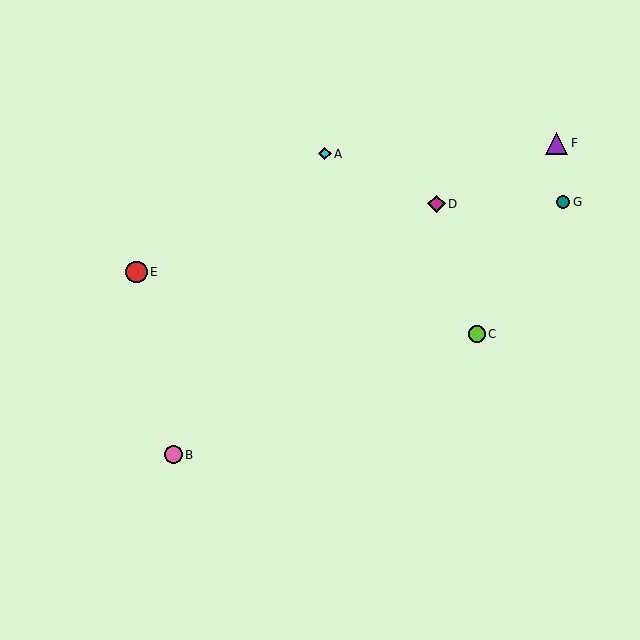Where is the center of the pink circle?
The center of the pink circle is at (173, 455).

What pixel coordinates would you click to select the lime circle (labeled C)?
Click at (477, 334) to select the lime circle C.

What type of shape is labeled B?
Shape B is a pink circle.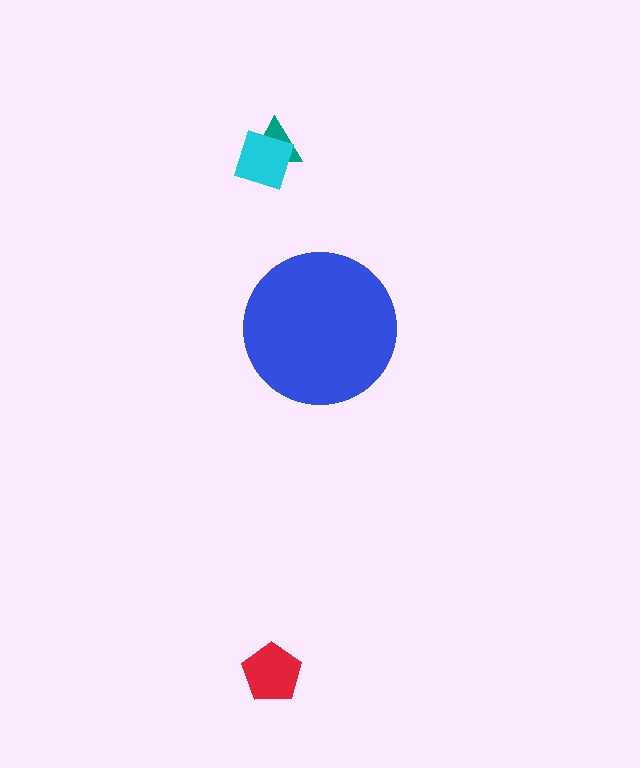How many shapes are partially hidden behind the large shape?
0 shapes are partially hidden.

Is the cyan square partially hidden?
No, the cyan square is fully visible.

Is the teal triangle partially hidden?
No, the teal triangle is fully visible.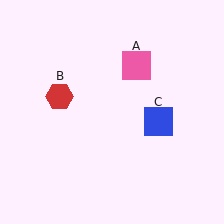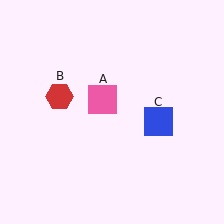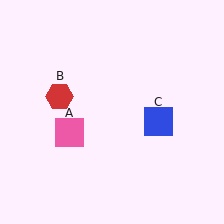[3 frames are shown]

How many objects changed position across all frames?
1 object changed position: pink square (object A).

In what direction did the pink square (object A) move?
The pink square (object A) moved down and to the left.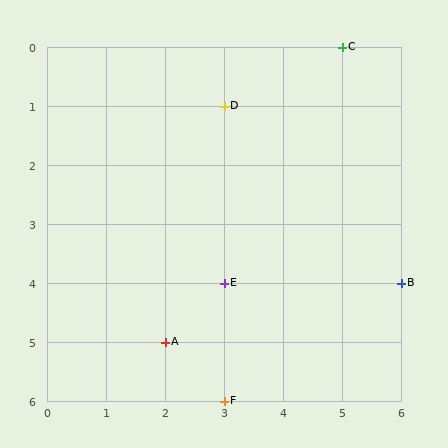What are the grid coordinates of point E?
Point E is at grid coordinates (3, 4).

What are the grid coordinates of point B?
Point B is at grid coordinates (6, 4).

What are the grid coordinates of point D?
Point D is at grid coordinates (3, 1).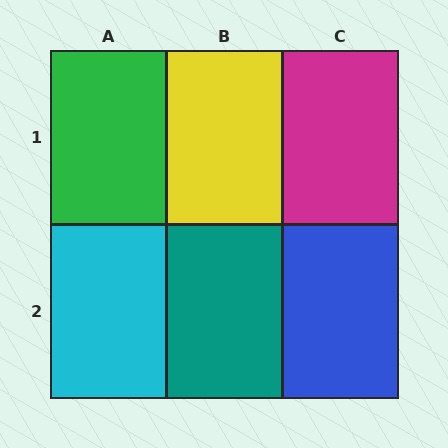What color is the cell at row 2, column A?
Cyan.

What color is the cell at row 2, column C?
Blue.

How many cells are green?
1 cell is green.